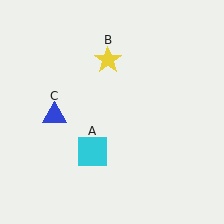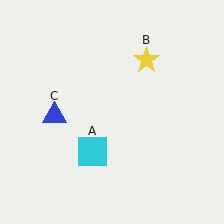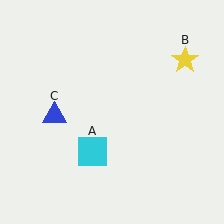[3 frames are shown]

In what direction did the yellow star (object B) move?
The yellow star (object B) moved right.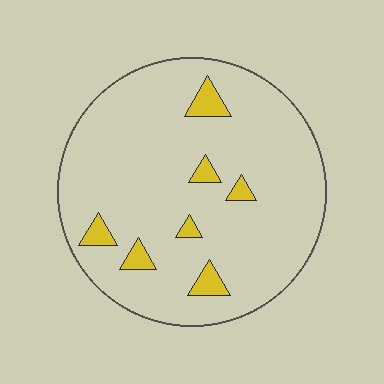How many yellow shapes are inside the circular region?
7.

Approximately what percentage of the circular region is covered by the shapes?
Approximately 10%.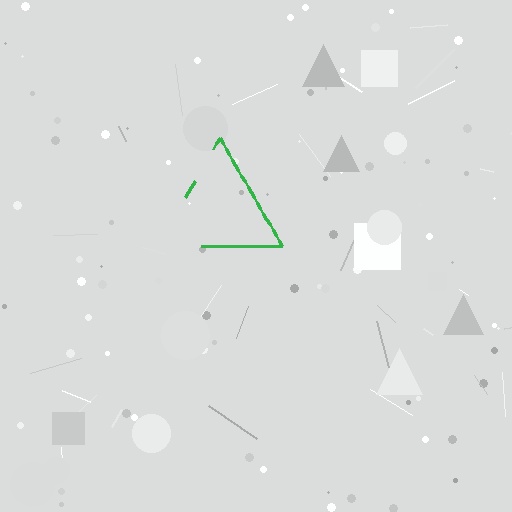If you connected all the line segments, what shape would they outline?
They would outline a triangle.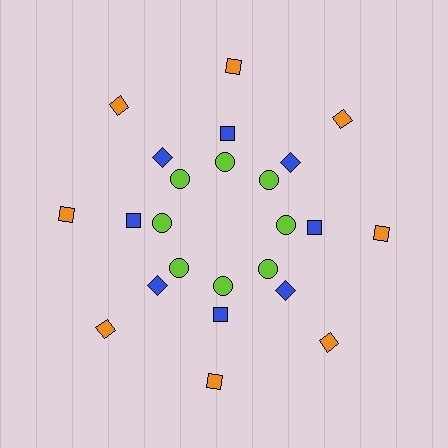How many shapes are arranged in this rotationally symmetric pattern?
There are 24 shapes, arranged in 8 groups of 3.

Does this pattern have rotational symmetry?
Yes, this pattern has 8-fold rotational symmetry. It looks the same after rotating 45 degrees around the center.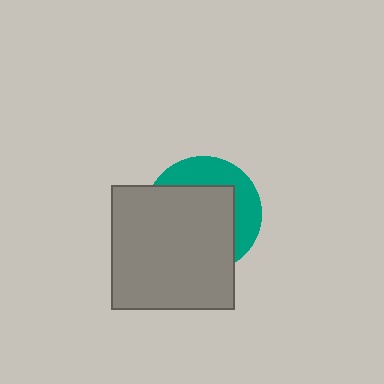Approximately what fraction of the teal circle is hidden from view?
Roughly 65% of the teal circle is hidden behind the gray square.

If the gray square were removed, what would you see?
You would see the complete teal circle.